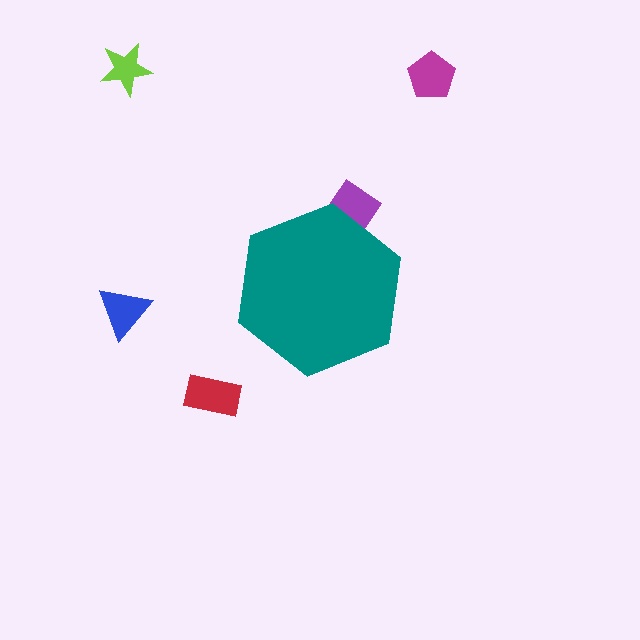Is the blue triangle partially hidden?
No, the blue triangle is fully visible.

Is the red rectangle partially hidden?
No, the red rectangle is fully visible.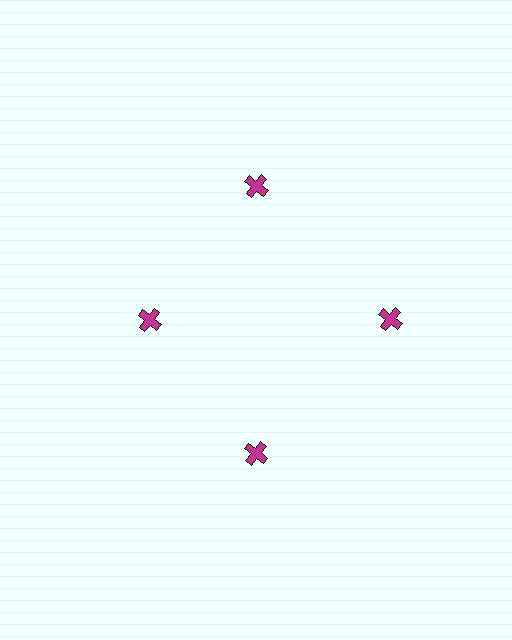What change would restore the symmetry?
The symmetry would be restored by moving it outward, back onto the ring so that all 4 crosses sit at equal angles and equal distance from the center.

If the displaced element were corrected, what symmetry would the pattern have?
It would have 4-fold rotational symmetry — the pattern would map onto itself every 90 degrees.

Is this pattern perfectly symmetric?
No. The 4 magenta crosses are arranged in a ring, but one element near the 9 o'clock position is pulled inward toward the center, breaking the 4-fold rotational symmetry.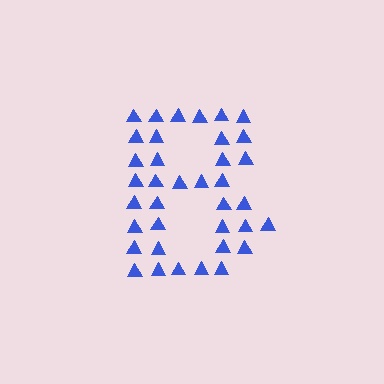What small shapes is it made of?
It is made of small triangles.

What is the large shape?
The large shape is the letter B.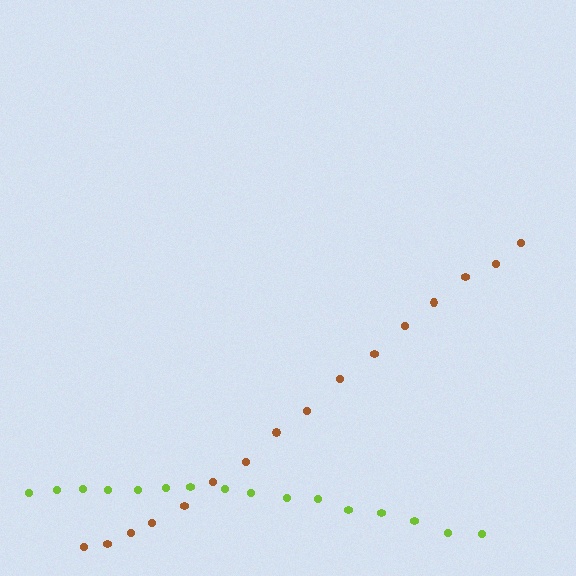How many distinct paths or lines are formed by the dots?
There are 2 distinct paths.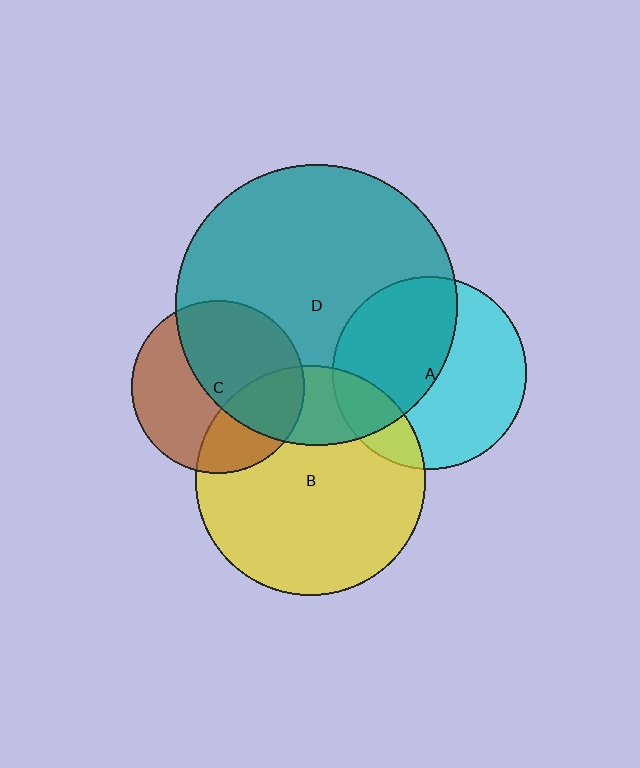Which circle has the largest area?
Circle D (teal).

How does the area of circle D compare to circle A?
Approximately 2.1 times.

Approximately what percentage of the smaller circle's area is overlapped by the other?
Approximately 50%.